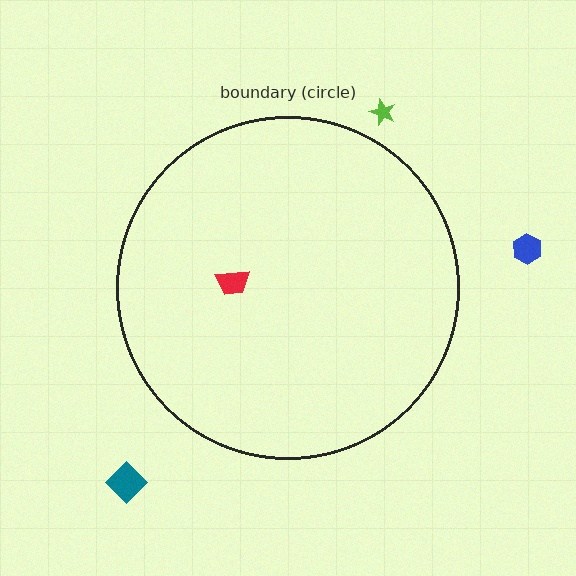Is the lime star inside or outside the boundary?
Outside.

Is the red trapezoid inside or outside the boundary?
Inside.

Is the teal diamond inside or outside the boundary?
Outside.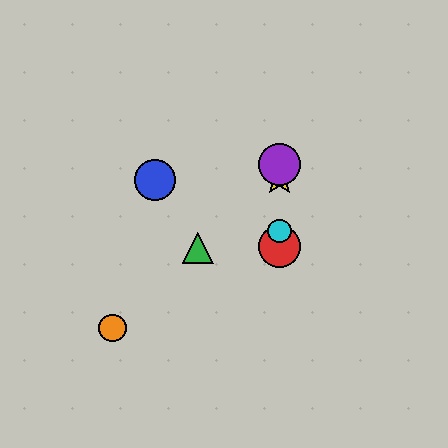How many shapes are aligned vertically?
4 shapes (the red circle, the yellow star, the purple circle, the cyan circle) are aligned vertically.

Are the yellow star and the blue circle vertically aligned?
No, the yellow star is at x≈279 and the blue circle is at x≈155.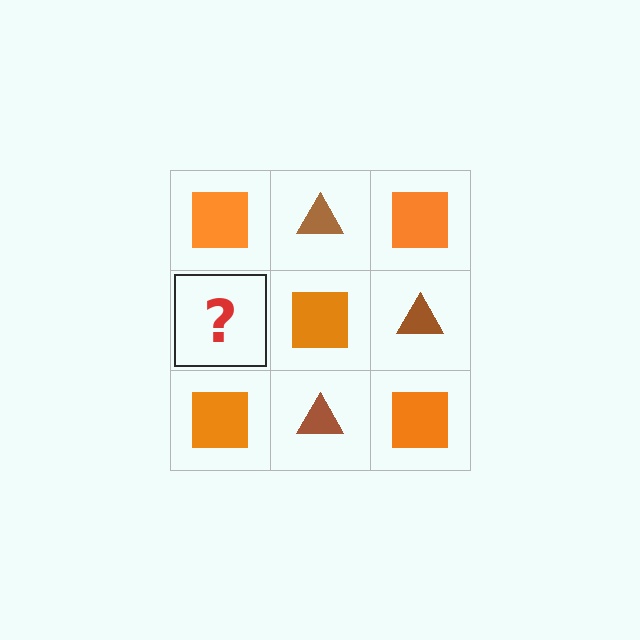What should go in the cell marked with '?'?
The missing cell should contain a brown triangle.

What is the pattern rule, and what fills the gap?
The rule is that it alternates orange square and brown triangle in a checkerboard pattern. The gap should be filled with a brown triangle.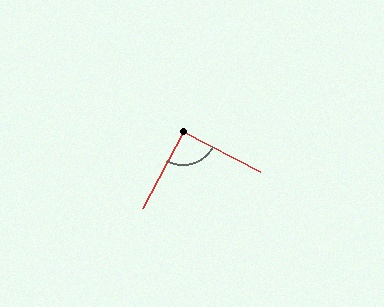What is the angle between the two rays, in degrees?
Approximately 90 degrees.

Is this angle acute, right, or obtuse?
It is approximately a right angle.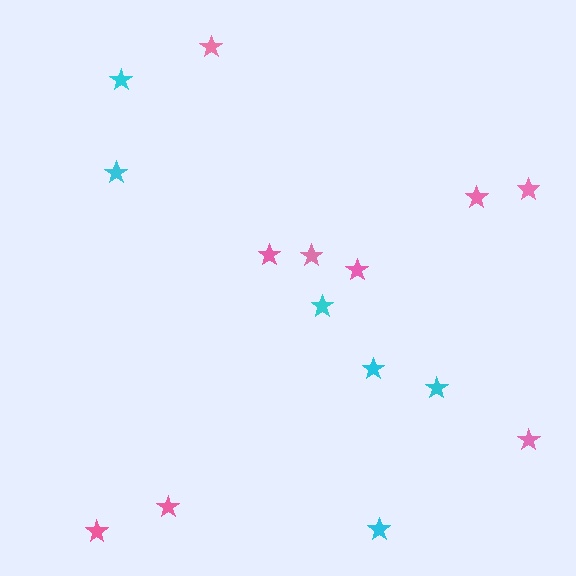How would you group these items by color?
There are 2 groups: one group of pink stars (9) and one group of cyan stars (6).